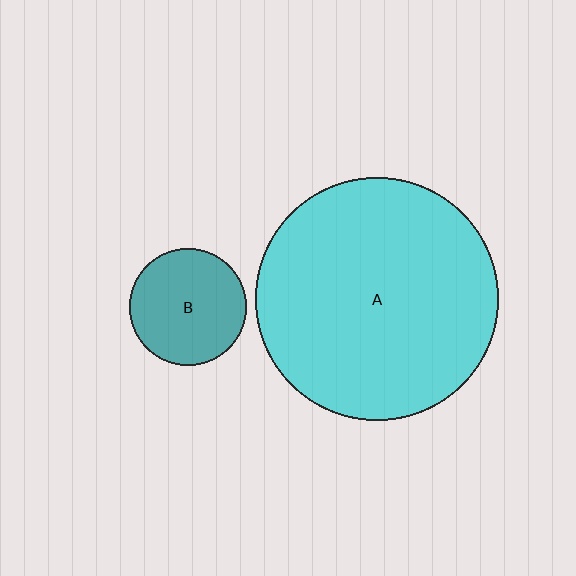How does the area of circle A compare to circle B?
Approximately 4.3 times.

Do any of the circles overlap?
No, none of the circles overlap.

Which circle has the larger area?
Circle A (cyan).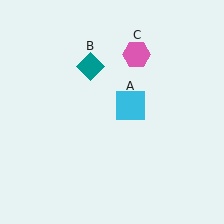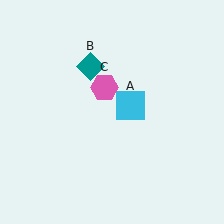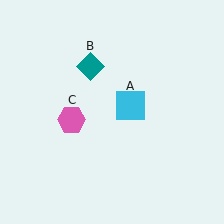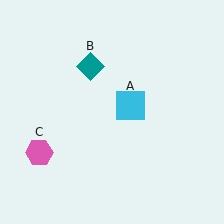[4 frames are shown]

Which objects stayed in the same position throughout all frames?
Cyan square (object A) and teal diamond (object B) remained stationary.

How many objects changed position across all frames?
1 object changed position: pink hexagon (object C).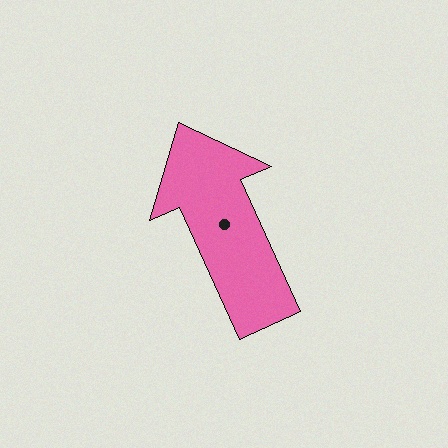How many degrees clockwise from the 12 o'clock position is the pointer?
Approximately 336 degrees.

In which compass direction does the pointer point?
Northwest.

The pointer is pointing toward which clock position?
Roughly 11 o'clock.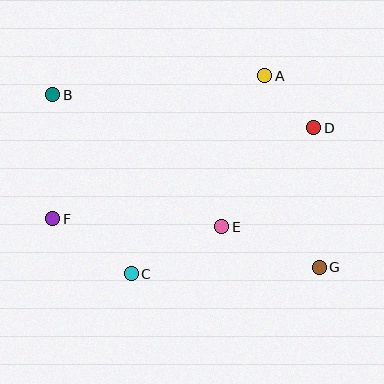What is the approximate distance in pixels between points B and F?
The distance between B and F is approximately 124 pixels.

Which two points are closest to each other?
Points A and D are closest to each other.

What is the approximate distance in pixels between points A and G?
The distance between A and G is approximately 199 pixels.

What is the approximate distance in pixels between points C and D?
The distance between C and D is approximately 234 pixels.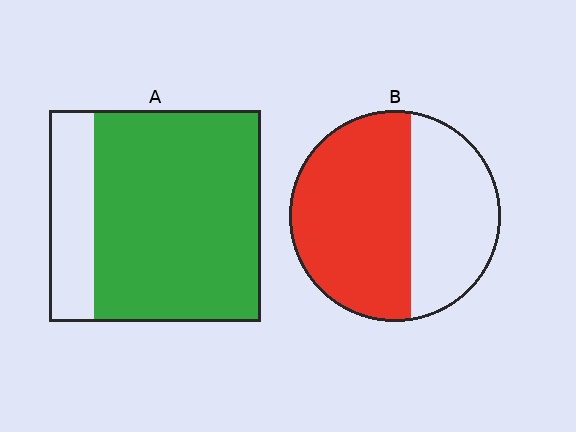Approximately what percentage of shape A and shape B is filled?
A is approximately 80% and B is approximately 60%.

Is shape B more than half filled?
Yes.